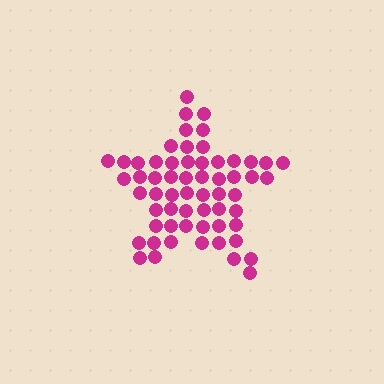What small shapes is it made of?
It is made of small circles.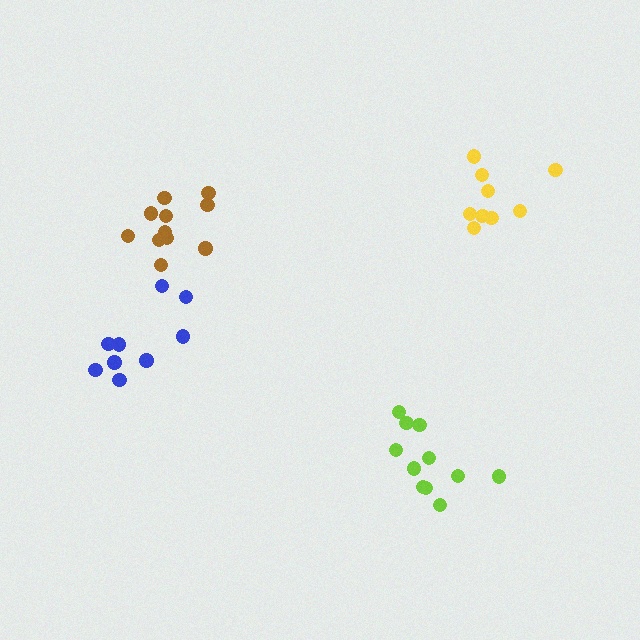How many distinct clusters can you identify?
There are 4 distinct clusters.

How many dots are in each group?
Group 1: 9 dots, Group 2: 9 dots, Group 3: 11 dots, Group 4: 11 dots (40 total).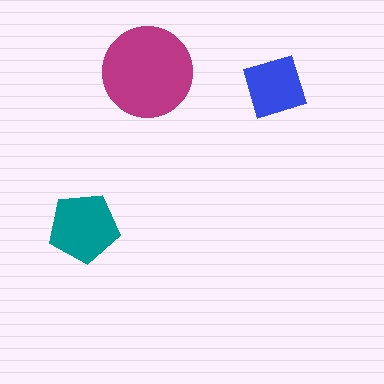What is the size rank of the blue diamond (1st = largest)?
3rd.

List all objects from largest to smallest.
The magenta circle, the teal pentagon, the blue diamond.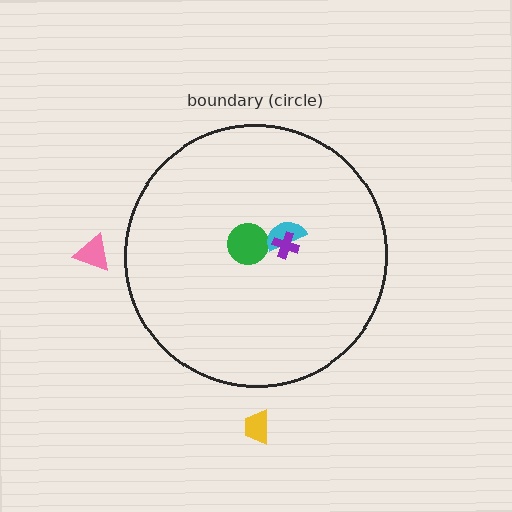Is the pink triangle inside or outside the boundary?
Outside.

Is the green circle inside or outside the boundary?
Inside.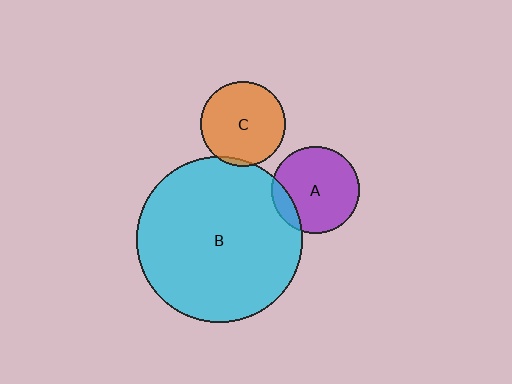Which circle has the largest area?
Circle B (cyan).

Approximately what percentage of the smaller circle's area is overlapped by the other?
Approximately 15%.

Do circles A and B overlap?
Yes.